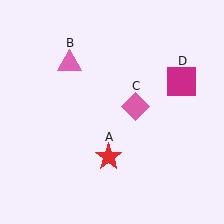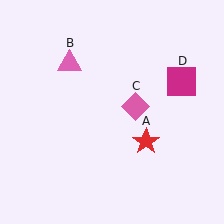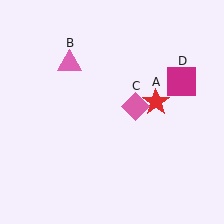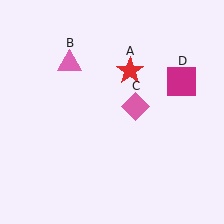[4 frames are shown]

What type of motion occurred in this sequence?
The red star (object A) rotated counterclockwise around the center of the scene.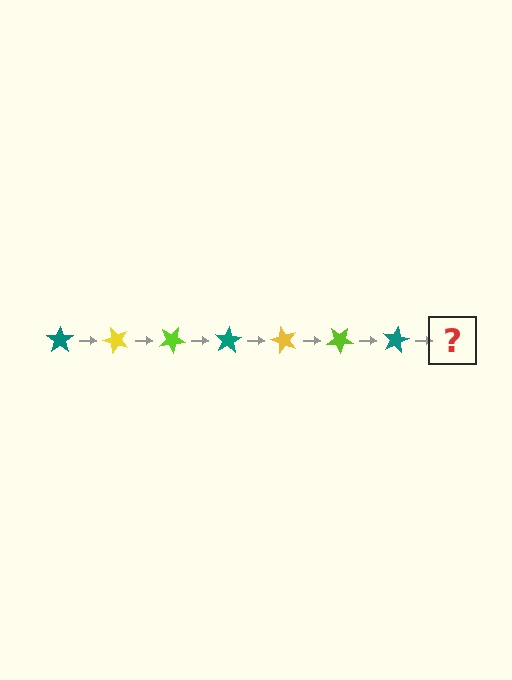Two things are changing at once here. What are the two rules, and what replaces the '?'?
The two rules are that it rotates 50 degrees each step and the color cycles through teal, yellow, and lime. The '?' should be a yellow star, rotated 350 degrees from the start.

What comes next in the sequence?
The next element should be a yellow star, rotated 350 degrees from the start.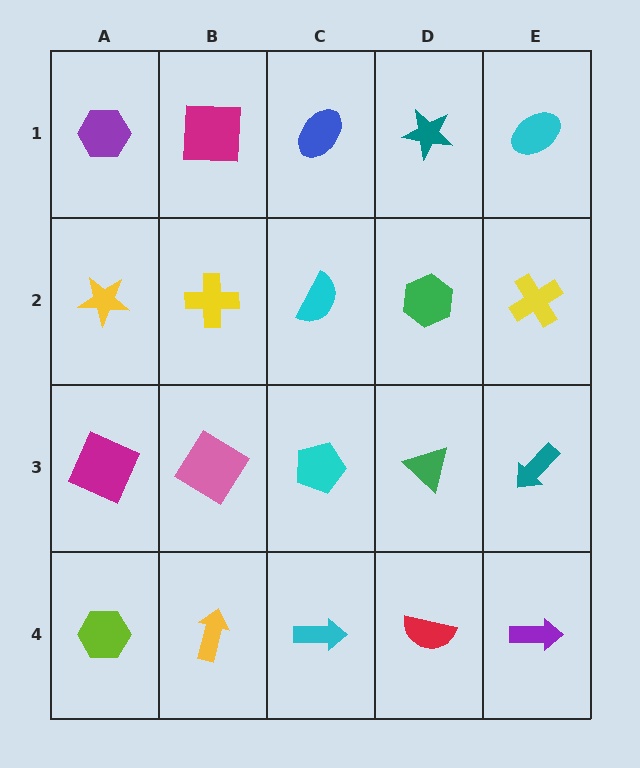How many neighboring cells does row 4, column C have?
3.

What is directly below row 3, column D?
A red semicircle.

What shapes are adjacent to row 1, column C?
A cyan semicircle (row 2, column C), a magenta square (row 1, column B), a teal star (row 1, column D).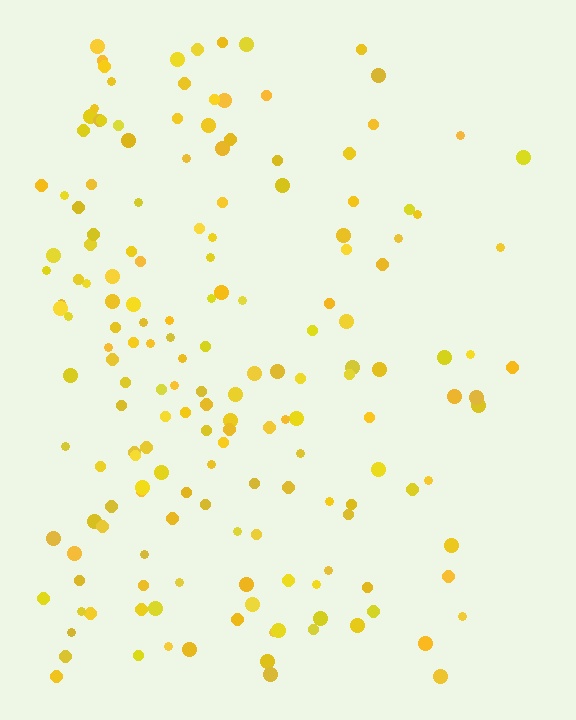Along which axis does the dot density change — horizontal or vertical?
Horizontal.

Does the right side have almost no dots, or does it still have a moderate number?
Still a moderate number, just noticeably fewer than the left.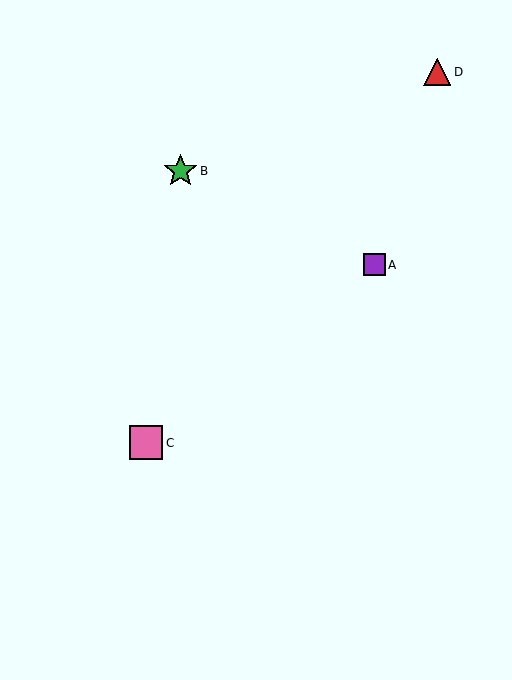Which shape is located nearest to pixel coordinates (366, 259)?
The purple square (labeled A) at (374, 265) is nearest to that location.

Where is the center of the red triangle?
The center of the red triangle is at (437, 72).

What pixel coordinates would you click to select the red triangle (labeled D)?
Click at (437, 72) to select the red triangle D.